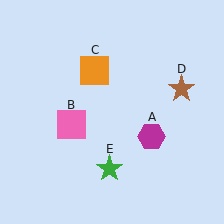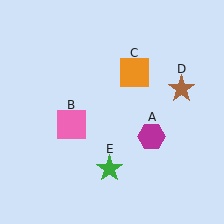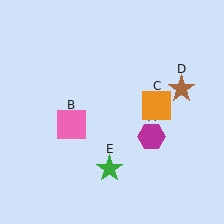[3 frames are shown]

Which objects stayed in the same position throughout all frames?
Magenta hexagon (object A) and pink square (object B) and brown star (object D) and green star (object E) remained stationary.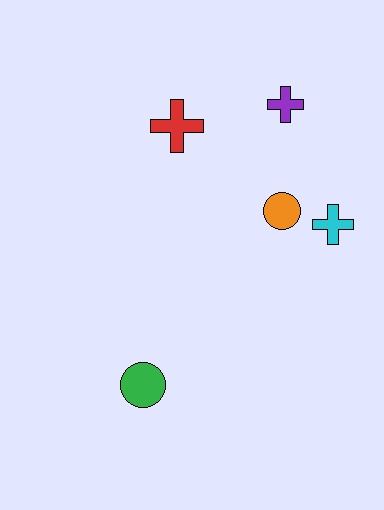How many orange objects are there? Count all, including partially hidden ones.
There is 1 orange object.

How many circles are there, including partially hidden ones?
There are 2 circles.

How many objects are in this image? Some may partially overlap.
There are 5 objects.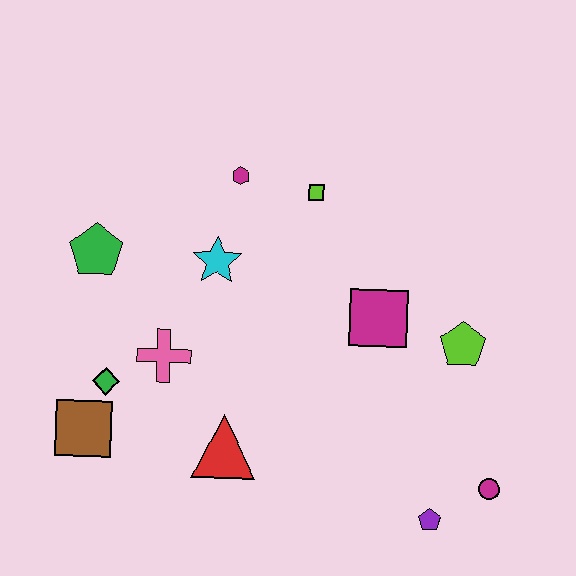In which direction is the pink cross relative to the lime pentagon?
The pink cross is to the left of the lime pentagon.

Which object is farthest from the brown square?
The magenta circle is farthest from the brown square.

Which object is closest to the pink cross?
The green diamond is closest to the pink cross.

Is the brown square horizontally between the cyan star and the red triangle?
No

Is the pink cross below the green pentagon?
Yes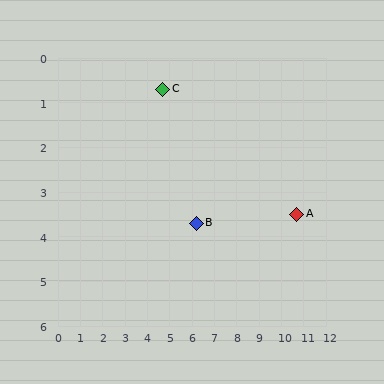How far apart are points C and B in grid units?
Points C and B are about 3.4 grid units apart.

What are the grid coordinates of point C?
Point C is at approximately (4.7, 0.7).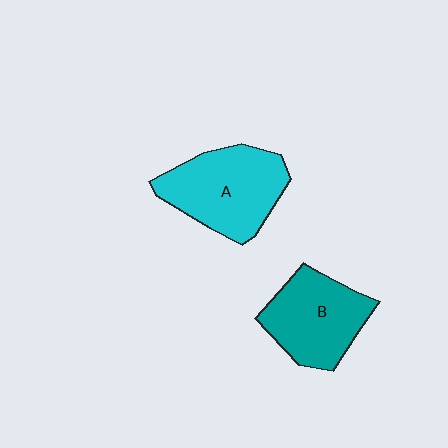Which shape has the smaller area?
Shape B (teal).